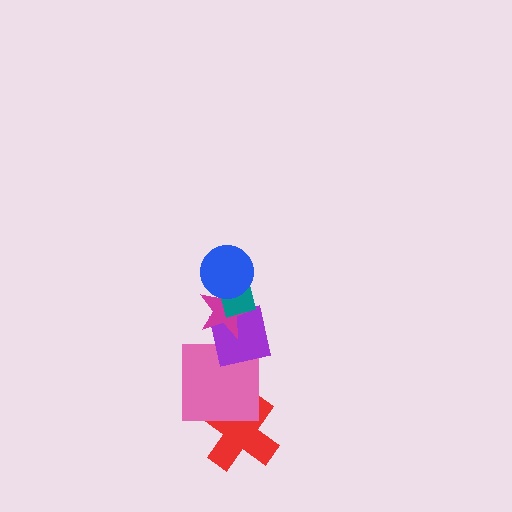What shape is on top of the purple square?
The magenta star is on top of the purple square.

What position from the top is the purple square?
The purple square is 4th from the top.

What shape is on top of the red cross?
The pink square is on top of the red cross.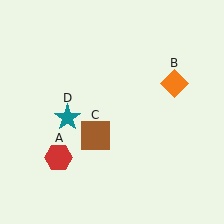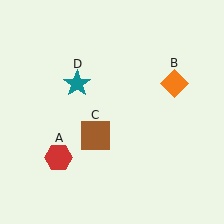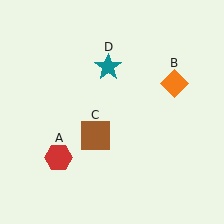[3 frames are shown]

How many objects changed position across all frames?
1 object changed position: teal star (object D).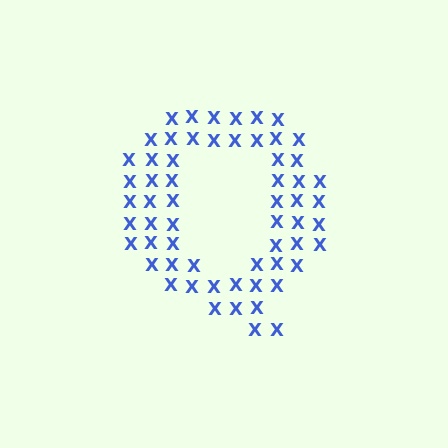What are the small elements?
The small elements are letter X's.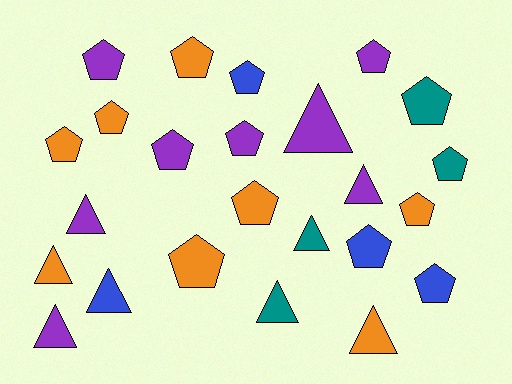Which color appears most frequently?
Orange, with 8 objects.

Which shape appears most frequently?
Pentagon, with 15 objects.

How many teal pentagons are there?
There are 2 teal pentagons.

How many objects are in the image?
There are 24 objects.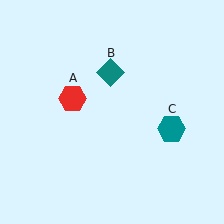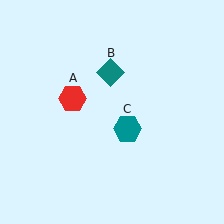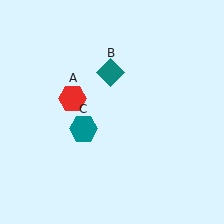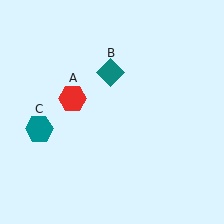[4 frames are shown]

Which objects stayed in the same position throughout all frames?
Red hexagon (object A) and teal diamond (object B) remained stationary.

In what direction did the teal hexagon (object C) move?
The teal hexagon (object C) moved left.